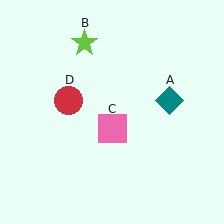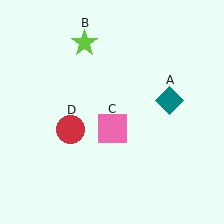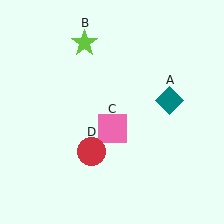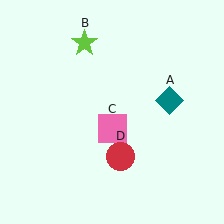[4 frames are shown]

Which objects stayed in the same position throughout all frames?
Teal diamond (object A) and lime star (object B) and pink square (object C) remained stationary.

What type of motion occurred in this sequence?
The red circle (object D) rotated counterclockwise around the center of the scene.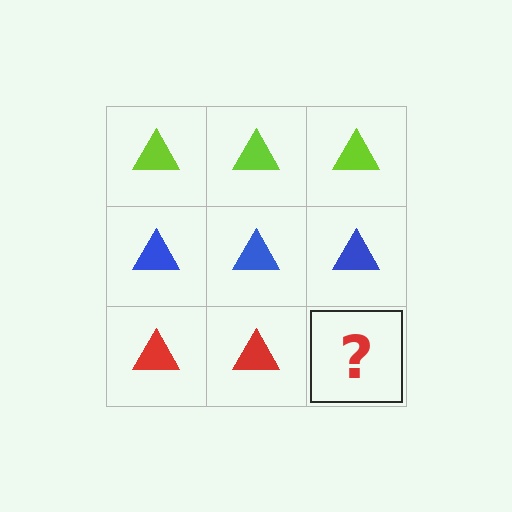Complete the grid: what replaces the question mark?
The question mark should be replaced with a red triangle.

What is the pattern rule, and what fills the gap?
The rule is that each row has a consistent color. The gap should be filled with a red triangle.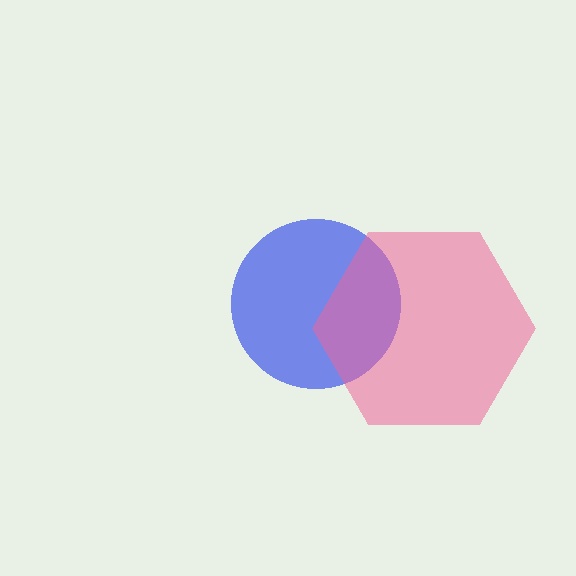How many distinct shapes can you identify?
There are 2 distinct shapes: a blue circle, a pink hexagon.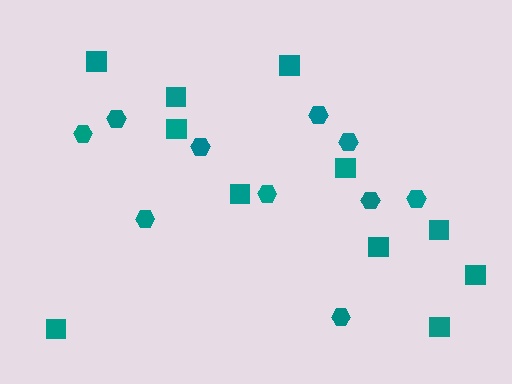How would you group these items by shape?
There are 2 groups: one group of hexagons (10) and one group of squares (11).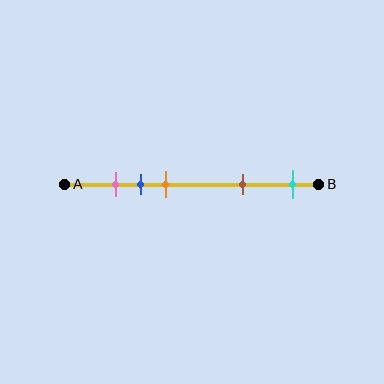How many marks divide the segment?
There are 5 marks dividing the segment.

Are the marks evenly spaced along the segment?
No, the marks are not evenly spaced.